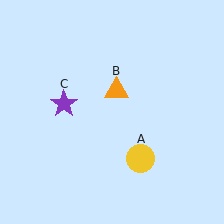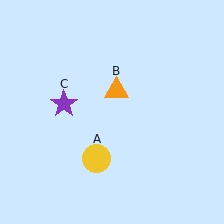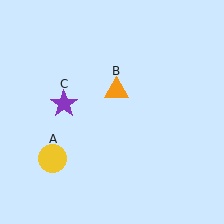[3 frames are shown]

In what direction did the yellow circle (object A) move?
The yellow circle (object A) moved left.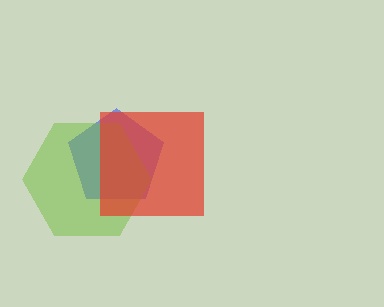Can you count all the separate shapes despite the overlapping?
Yes, there are 3 separate shapes.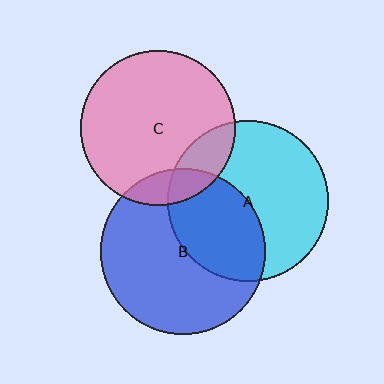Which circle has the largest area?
Circle B (blue).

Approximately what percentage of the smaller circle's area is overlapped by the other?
Approximately 15%.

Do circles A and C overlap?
Yes.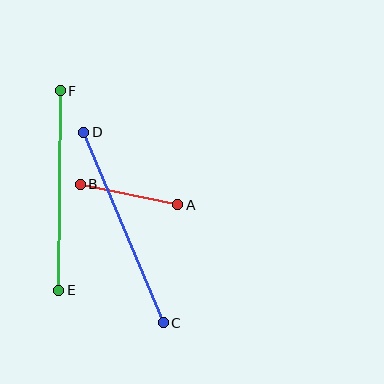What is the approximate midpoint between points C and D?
The midpoint is at approximately (123, 228) pixels.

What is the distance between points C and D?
The distance is approximately 206 pixels.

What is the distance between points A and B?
The distance is approximately 100 pixels.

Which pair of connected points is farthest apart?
Points C and D are farthest apart.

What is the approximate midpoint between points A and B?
The midpoint is at approximately (129, 195) pixels.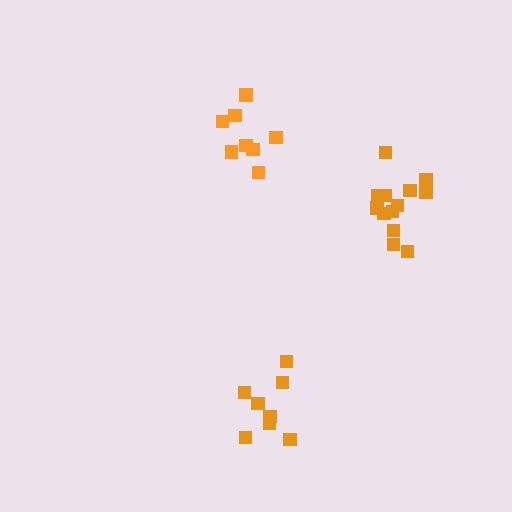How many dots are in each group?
Group 1: 13 dots, Group 2: 8 dots, Group 3: 8 dots (29 total).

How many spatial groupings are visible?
There are 3 spatial groupings.